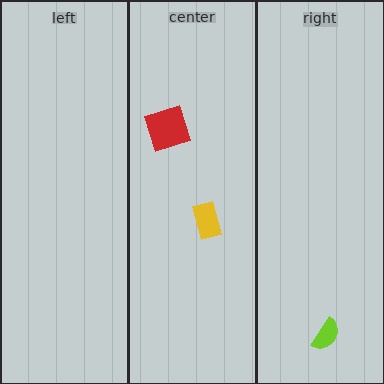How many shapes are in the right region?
1.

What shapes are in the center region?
The red square, the yellow rectangle.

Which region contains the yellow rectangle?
The center region.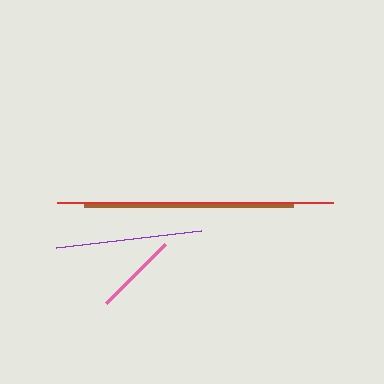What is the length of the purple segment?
The purple segment is approximately 145 pixels long.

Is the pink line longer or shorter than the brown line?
The brown line is longer than the pink line.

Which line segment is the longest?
The red line is the longest at approximately 276 pixels.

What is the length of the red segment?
The red segment is approximately 276 pixels long.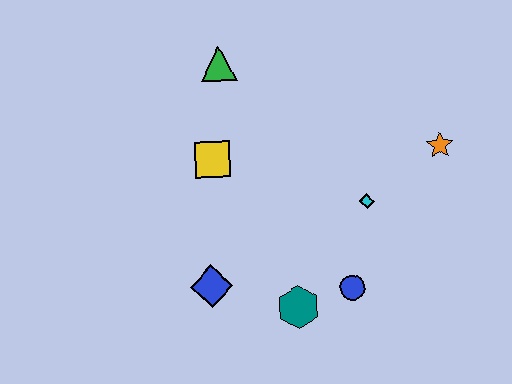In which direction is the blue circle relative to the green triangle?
The blue circle is below the green triangle.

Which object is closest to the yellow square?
The green triangle is closest to the yellow square.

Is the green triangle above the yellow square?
Yes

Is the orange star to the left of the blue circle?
No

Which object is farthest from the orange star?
The blue diamond is farthest from the orange star.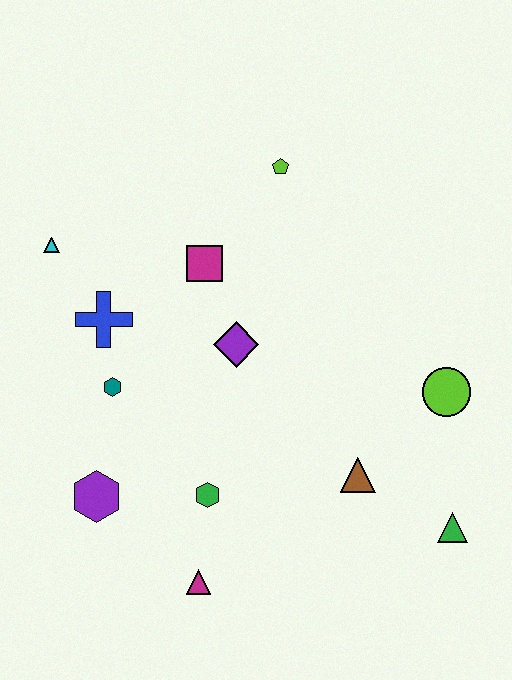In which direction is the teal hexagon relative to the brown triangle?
The teal hexagon is to the left of the brown triangle.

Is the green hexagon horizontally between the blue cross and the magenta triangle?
No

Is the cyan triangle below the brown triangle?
No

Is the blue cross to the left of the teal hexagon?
Yes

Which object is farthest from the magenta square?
The green triangle is farthest from the magenta square.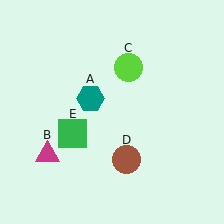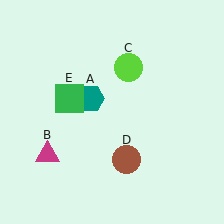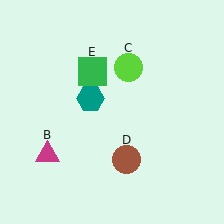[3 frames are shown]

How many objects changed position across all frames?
1 object changed position: green square (object E).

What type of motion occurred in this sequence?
The green square (object E) rotated clockwise around the center of the scene.